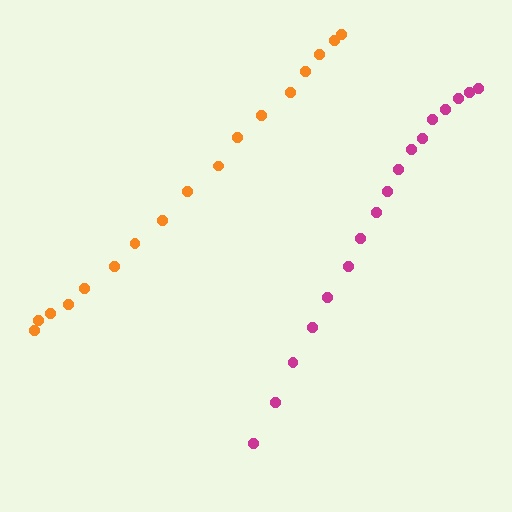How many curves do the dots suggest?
There are 2 distinct paths.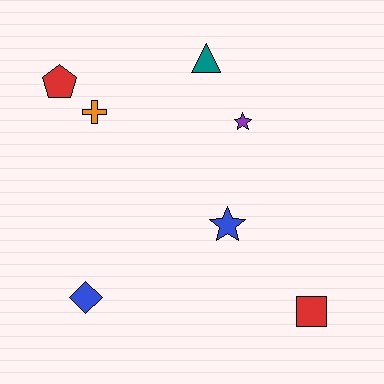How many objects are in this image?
There are 7 objects.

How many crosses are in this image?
There is 1 cross.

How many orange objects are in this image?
There is 1 orange object.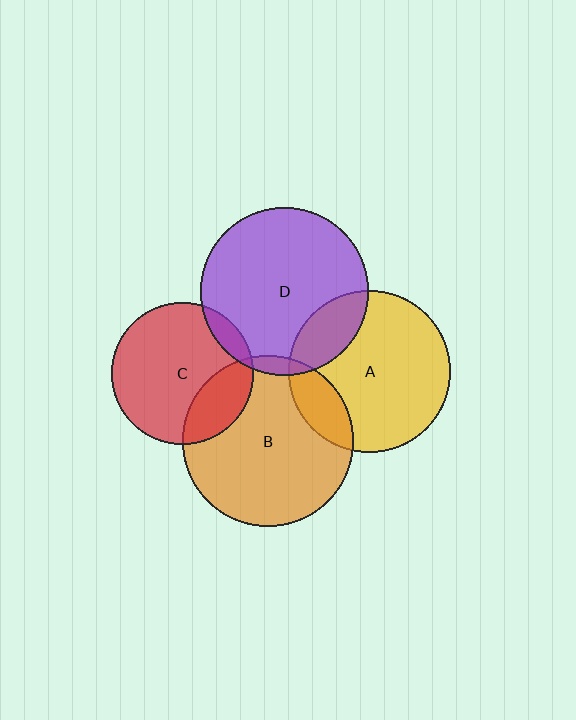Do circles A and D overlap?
Yes.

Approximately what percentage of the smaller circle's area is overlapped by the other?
Approximately 20%.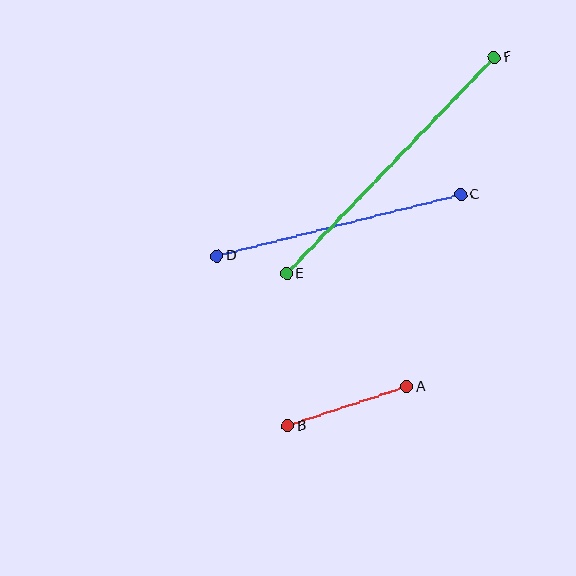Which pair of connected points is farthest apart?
Points E and F are farthest apart.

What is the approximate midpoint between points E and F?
The midpoint is at approximately (390, 166) pixels.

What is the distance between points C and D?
The distance is approximately 251 pixels.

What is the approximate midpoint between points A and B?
The midpoint is at approximately (347, 406) pixels.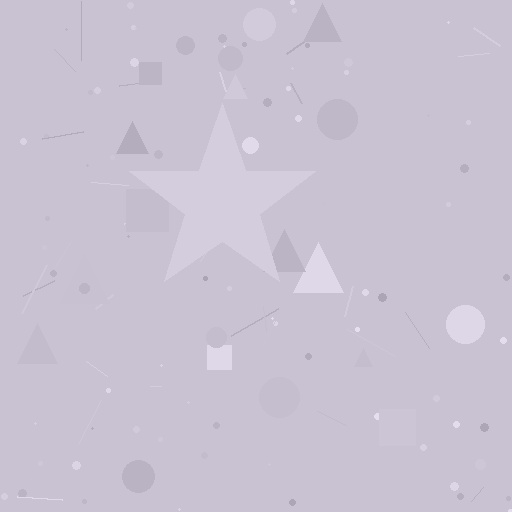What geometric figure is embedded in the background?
A star is embedded in the background.